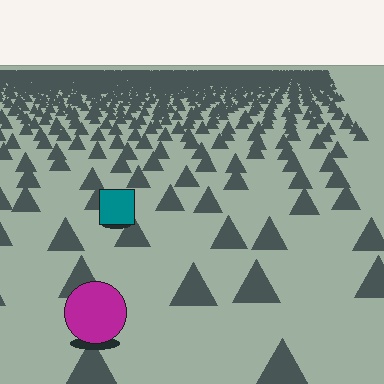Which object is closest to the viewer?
The magenta circle is closest. The texture marks near it are larger and more spread out.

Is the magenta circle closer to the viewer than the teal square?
Yes. The magenta circle is closer — you can tell from the texture gradient: the ground texture is coarser near it.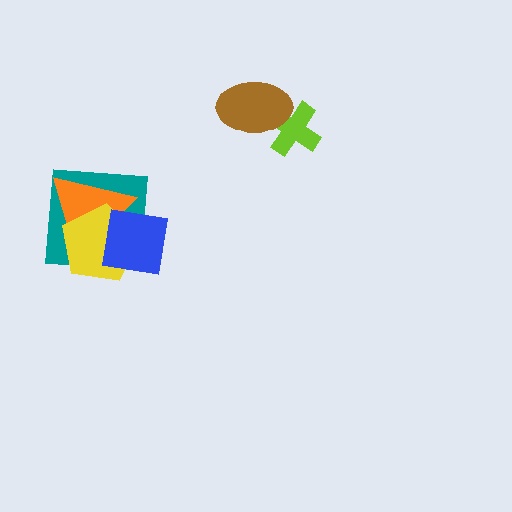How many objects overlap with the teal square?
3 objects overlap with the teal square.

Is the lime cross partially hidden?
Yes, it is partially covered by another shape.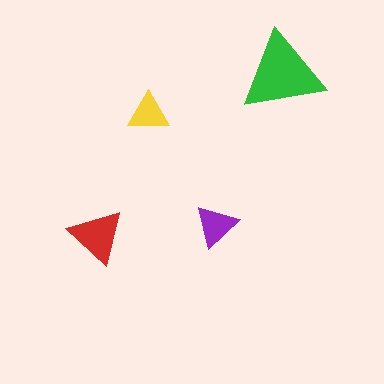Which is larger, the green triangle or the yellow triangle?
The green one.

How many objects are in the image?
There are 4 objects in the image.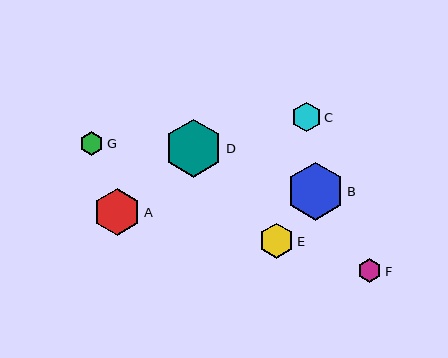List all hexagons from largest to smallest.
From largest to smallest: D, B, A, E, C, F, G.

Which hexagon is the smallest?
Hexagon G is the smallest with a size of approximately 24 pixels.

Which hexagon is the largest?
Hexagon D is the largest with a size of approximately 58 pixels.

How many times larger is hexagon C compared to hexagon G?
Hexagon C is approximately 1.2 times the size of hexagon G.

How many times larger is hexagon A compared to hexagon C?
Hexagon A is approximately 1.6 times the size of hexagon C.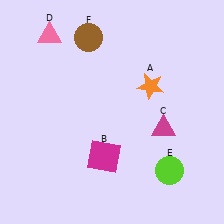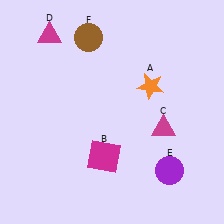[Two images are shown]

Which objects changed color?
D changed from pink to magenta. E changed from lime to purple.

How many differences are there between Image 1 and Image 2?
There are 2 differences between the two images.